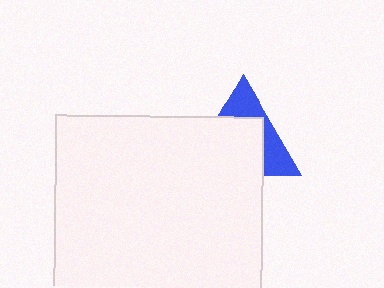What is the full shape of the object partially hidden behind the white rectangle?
The partially hidden object is a blue triangle.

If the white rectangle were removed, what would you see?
You would see the complete blue triangle.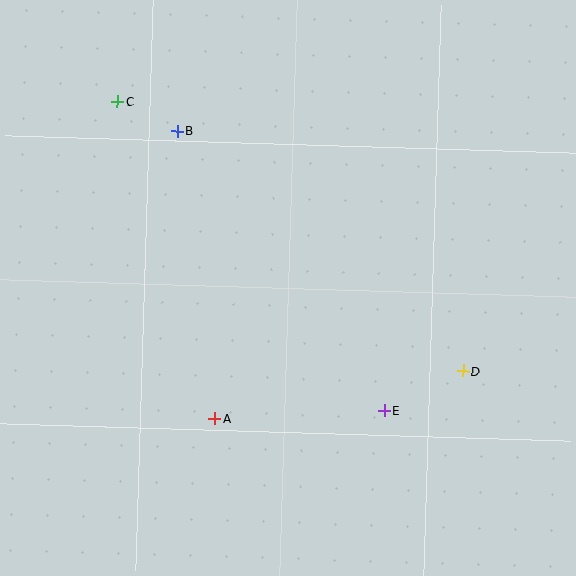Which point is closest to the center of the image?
Point A at (215, 419) is closest to the center.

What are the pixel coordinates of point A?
Point A is at (215, 419).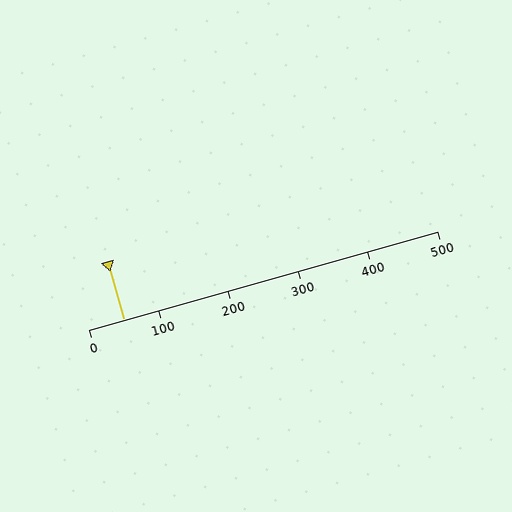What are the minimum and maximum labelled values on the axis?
The axis runs from 0 to 500.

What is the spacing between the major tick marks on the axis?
The major ticks are spaced 100 apart.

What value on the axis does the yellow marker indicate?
The marker indicates approximately 50.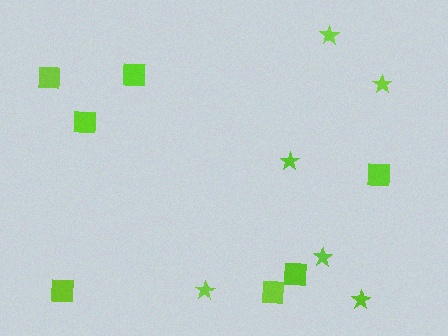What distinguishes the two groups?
There are 2 groups: one group of squares (7) and one group of stars (6).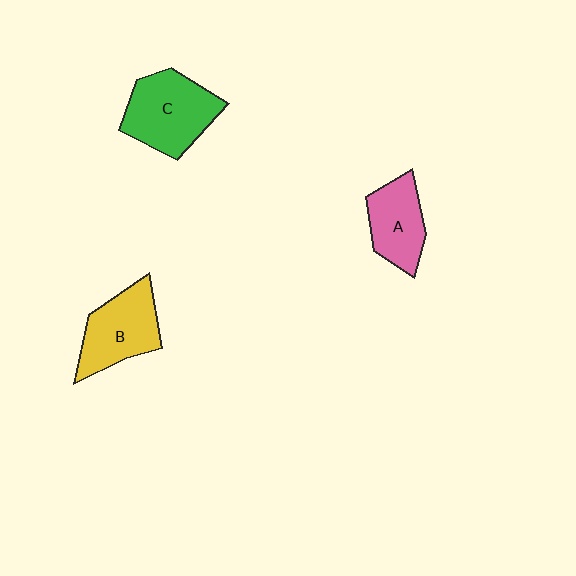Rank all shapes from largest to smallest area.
From largest to smallest: C (green), B (yellow), A (pink).